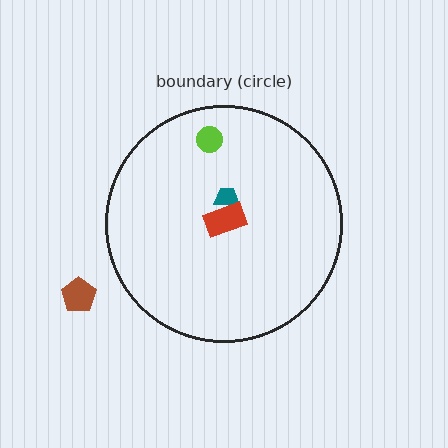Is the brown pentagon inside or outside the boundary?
Outside.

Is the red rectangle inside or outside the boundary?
Inside.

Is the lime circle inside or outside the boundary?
Inside.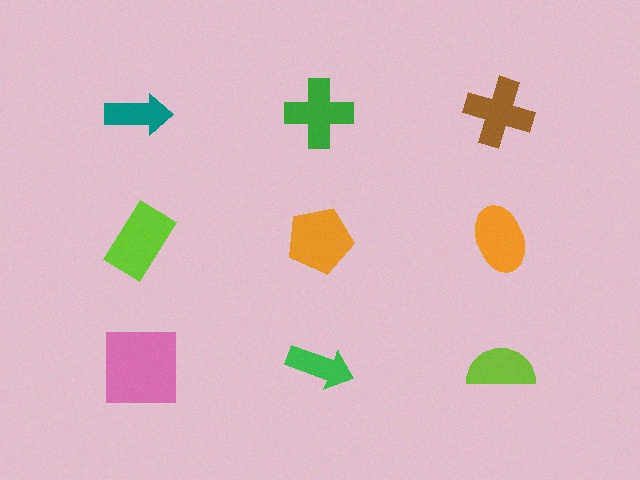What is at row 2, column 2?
An orange pentagon.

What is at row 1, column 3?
A brown cross.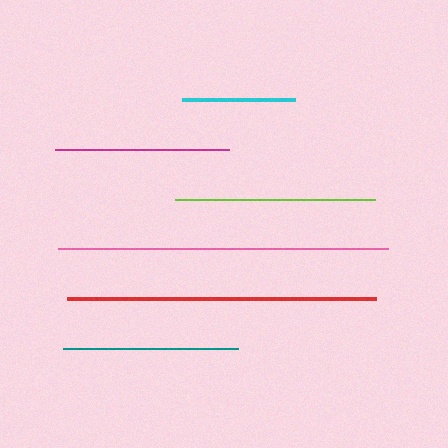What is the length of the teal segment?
The teal segment is approximately 175 pixels long.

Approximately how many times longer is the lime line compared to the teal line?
The lime line is approximately 1.1 times the length of the teal line.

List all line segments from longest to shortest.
From longest to shortest: pink, red, lime, teal, magenta, cyan.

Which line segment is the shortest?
The cyan line is the shortest at approximately 113 pixels.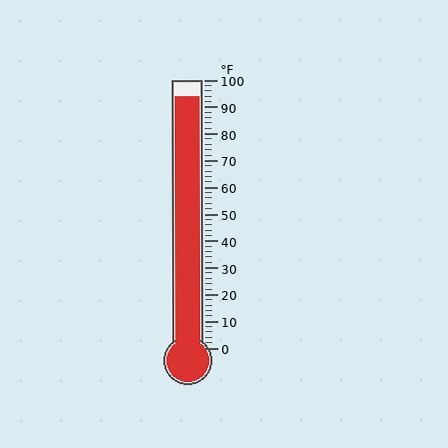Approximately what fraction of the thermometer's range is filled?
The thermometer is filled to approximately 95% of its range.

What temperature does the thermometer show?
The thermometer shows approximately 94°F.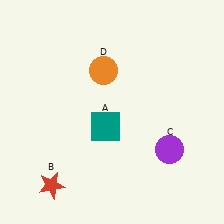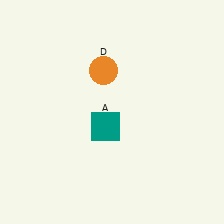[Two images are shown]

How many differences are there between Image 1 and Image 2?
There are 2 differences between the two images.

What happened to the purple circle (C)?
The purple circle (C) was removed in Image 2. It was in the bottom-right area of Image 1.